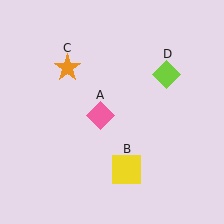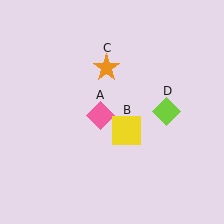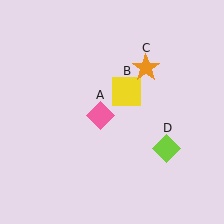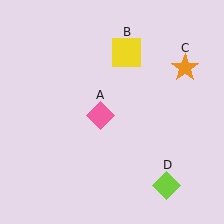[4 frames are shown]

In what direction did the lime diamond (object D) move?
The lime diamond (object D) moved down.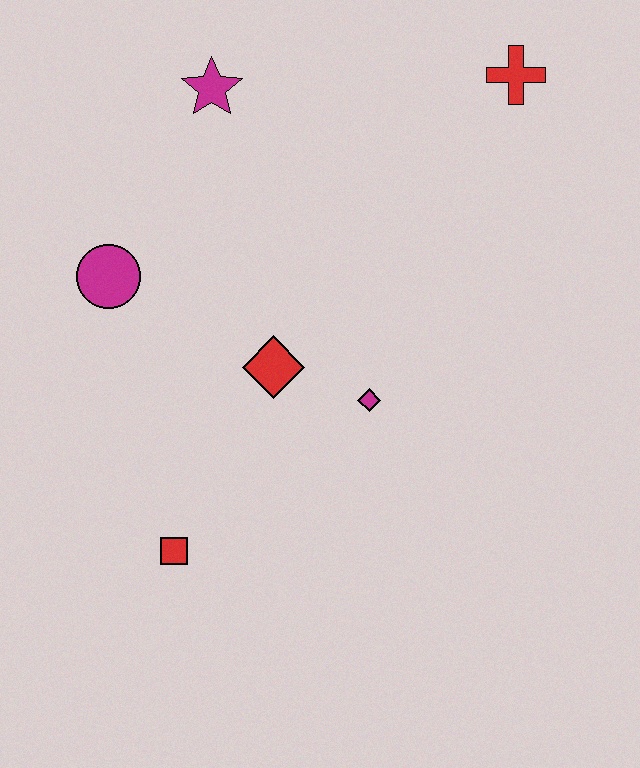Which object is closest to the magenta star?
The magenta circle is closest to the magenta star.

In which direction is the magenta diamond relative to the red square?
The magenta diamond is to the right of the red square.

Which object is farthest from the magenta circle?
The red cross is farthest from the magenta circle.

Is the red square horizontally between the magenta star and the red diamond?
No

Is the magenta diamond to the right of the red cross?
No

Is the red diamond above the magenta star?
No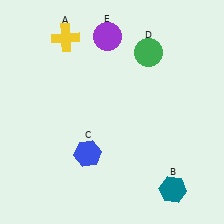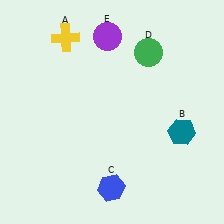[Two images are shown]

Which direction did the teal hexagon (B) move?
The teal hexagon (B) moved up.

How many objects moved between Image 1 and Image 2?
2 objects moved between the two images.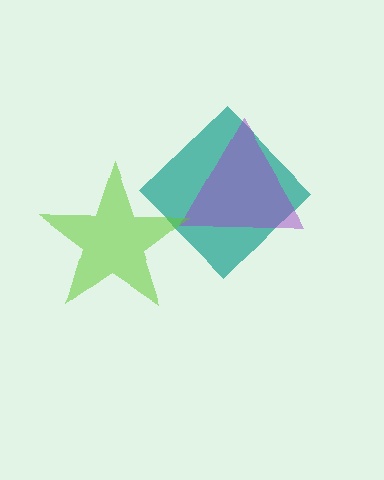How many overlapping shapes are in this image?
There are 3 overlapping shapes in the image.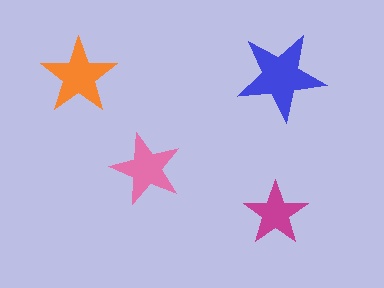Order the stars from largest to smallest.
the blue one, the orange one, the pink one, the magenta one.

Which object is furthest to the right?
The blue star is rightmost.